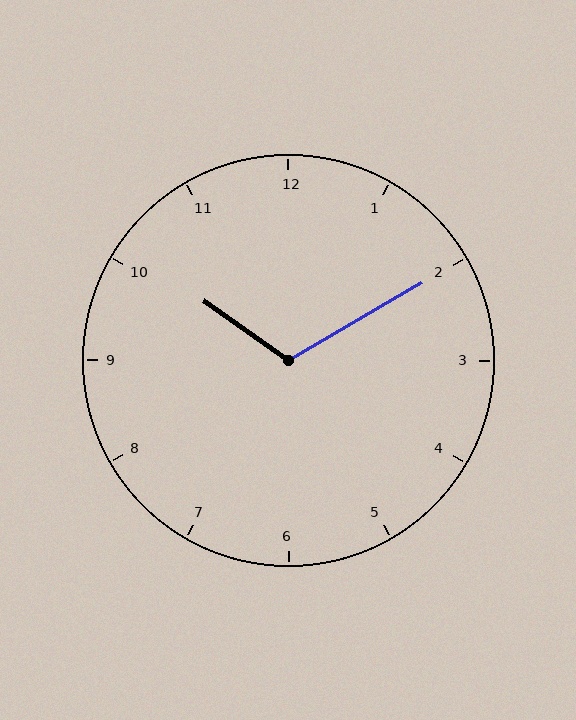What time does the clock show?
10:10.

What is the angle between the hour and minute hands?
Approximately 115 degrees.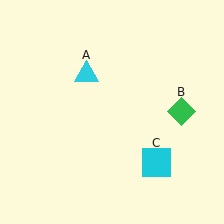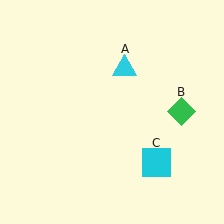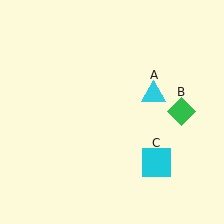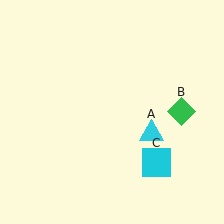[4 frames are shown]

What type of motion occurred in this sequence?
The cyan triangle (object A) rotated clockwise around the center of the scene.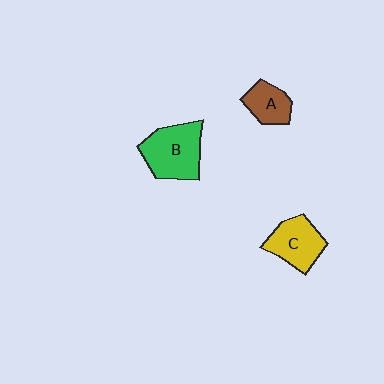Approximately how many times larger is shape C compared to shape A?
Approximately 1.4 times.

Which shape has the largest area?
Shape B (green).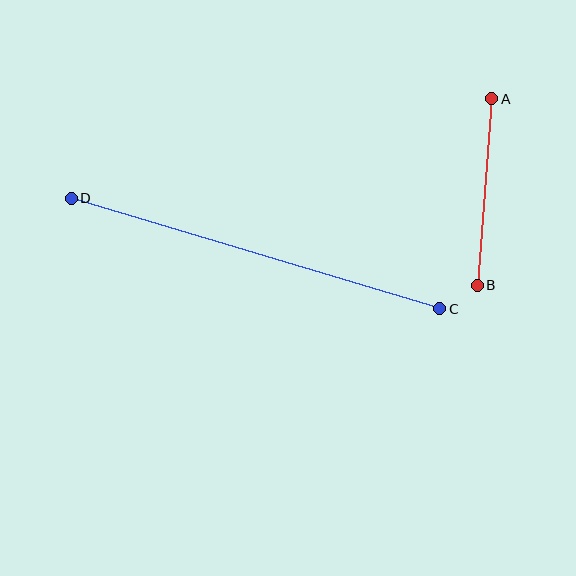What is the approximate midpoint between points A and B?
The midpoint is at approximately (484, 192) pixels.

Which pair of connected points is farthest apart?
Points C and D are farthest apart.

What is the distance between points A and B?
The distance is approximately 187 pixels.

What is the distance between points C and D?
The distance is approximately 384 pixels.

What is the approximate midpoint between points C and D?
The midpoint is at approximately (255, 254) pixels.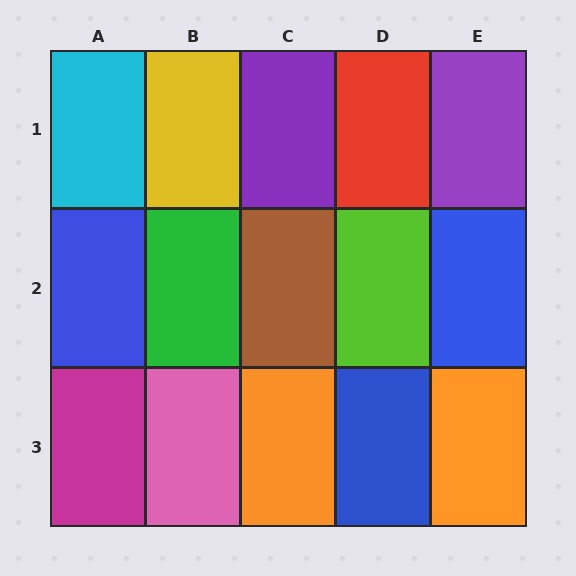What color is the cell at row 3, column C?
Orange.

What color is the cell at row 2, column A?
Blue.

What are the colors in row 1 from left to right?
Cyan, yellow, purple, red, purple.